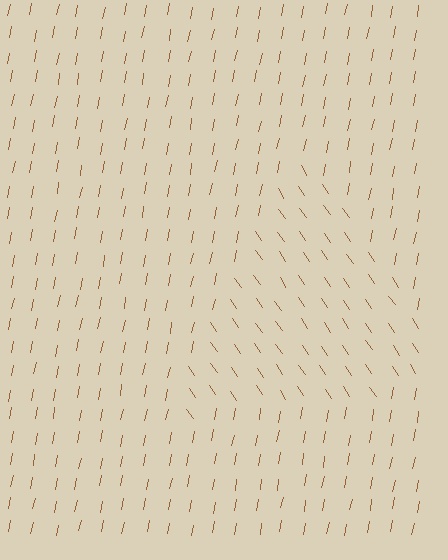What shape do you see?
I see a triangle.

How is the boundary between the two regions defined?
The boundary is defined purely by a change in line orientation (approximately 45 degrees difference). All lines are the same color and thickness.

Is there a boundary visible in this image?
Yes, there is a texture boundary formed by a change in line orientation.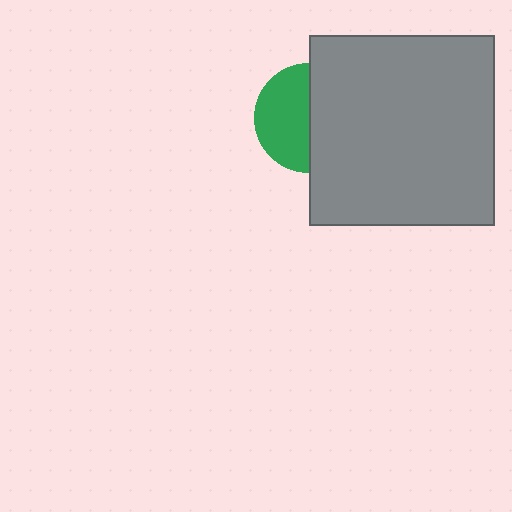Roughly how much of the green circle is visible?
About half of it is visible (roughly 51%).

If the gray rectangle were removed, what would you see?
You would see the complete green circle.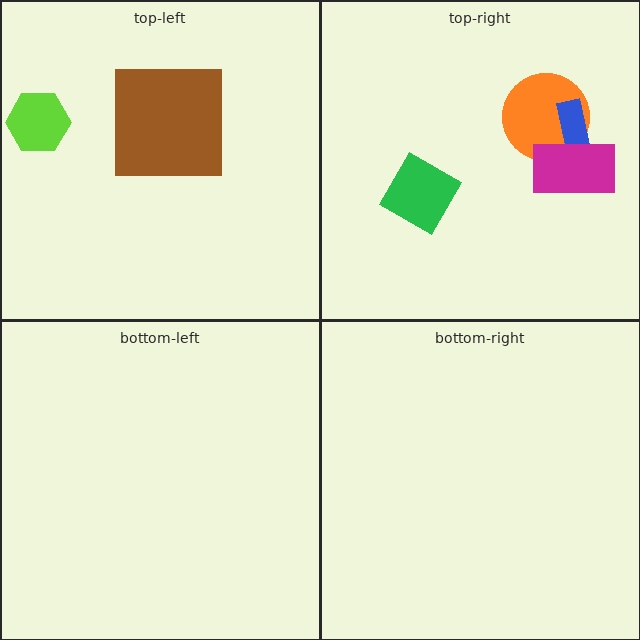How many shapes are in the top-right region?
4.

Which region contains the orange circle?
The top-right region.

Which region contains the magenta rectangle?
The top-right region.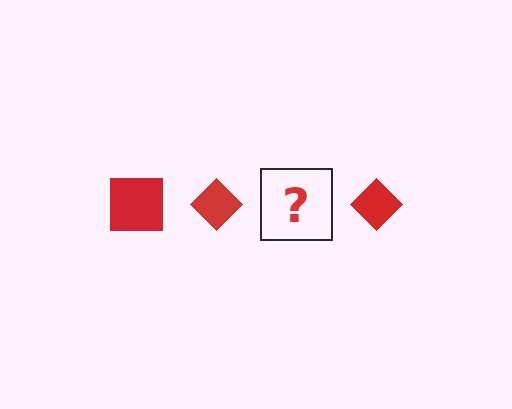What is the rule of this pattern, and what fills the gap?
The rule is that the pattern cycles through square, diamond shapes in red. The gap should be filled with a red square.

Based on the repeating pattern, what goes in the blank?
The blank should be a red square.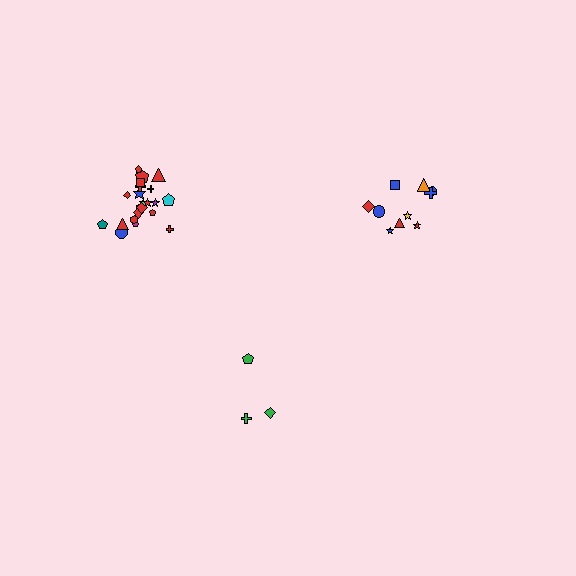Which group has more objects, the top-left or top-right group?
The top-left group.